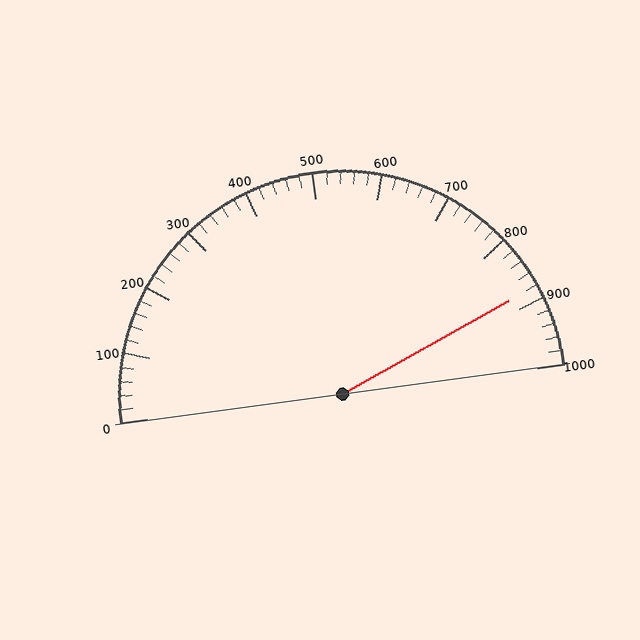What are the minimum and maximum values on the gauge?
The gauge ranges from 0 to 1000.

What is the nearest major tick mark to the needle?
The nearest major tick mark is 900.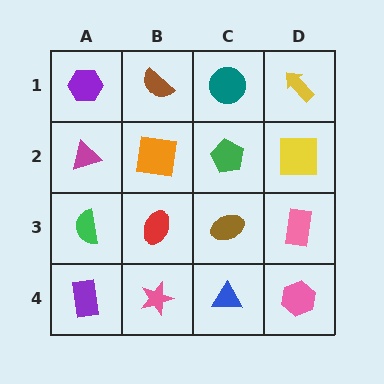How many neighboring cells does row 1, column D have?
2.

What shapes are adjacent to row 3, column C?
A green pentagon (row 2, column C), a blue triangle (row 4, column C), a red ellipse (row 3, column B), a pink rectangle (row 3, column D).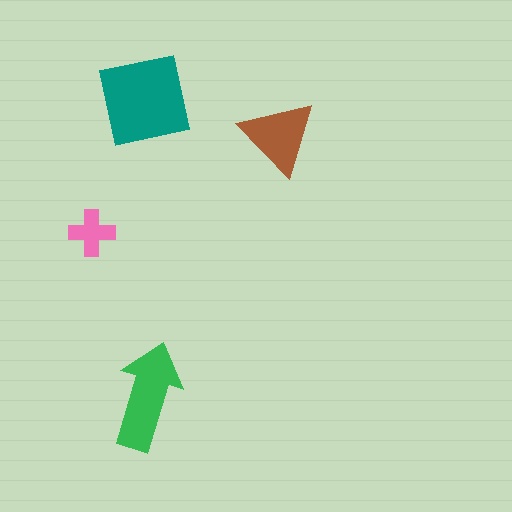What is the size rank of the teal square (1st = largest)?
1st.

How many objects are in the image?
There are 4 objects in the image.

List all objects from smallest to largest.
The pink cross, the brown triangle, the green arrow, the teal square.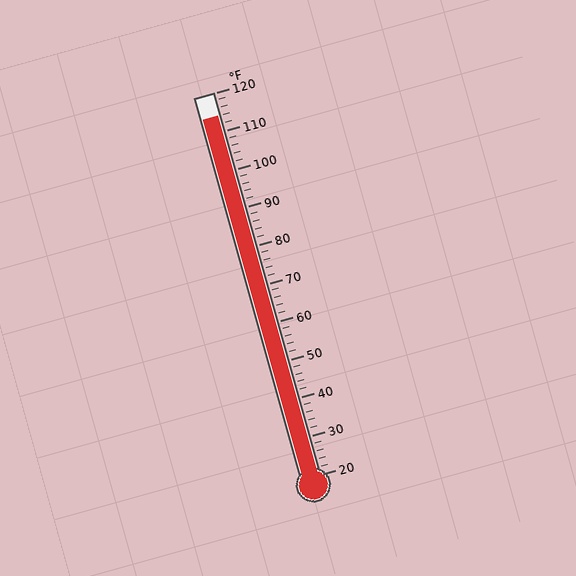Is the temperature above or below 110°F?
The temperature is above 110°F.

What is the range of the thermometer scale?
The thermometer scale ranges from 20°F to 120°F.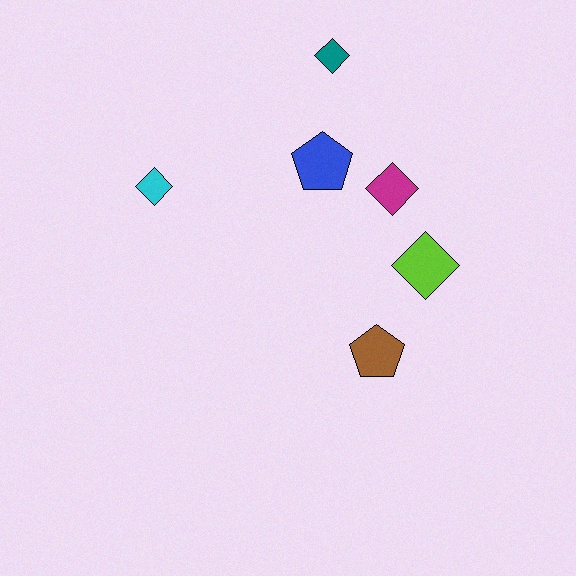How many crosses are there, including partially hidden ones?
There are no crosses.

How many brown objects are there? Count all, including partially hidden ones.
There is 1 brown object.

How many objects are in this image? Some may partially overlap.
There are 6 objects.